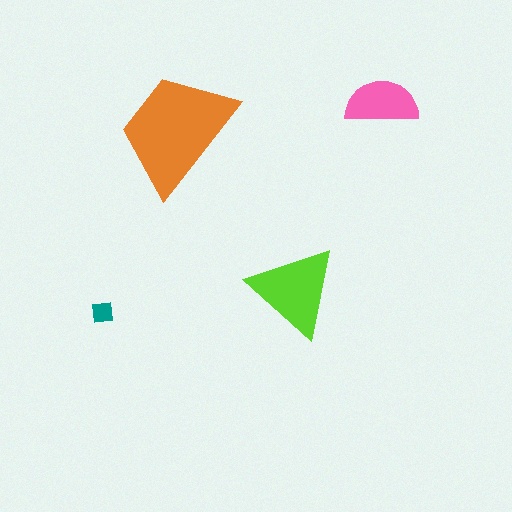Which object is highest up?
The pink semicircle is topmost.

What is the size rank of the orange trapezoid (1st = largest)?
1st.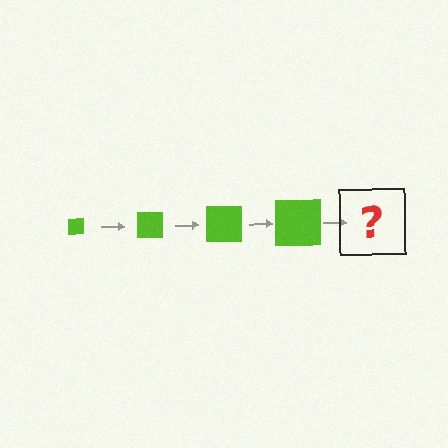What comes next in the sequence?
The next element should be a lime square, larger than the previous one.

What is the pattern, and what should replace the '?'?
The pattern is that the square gets progressively larger each step. The '?' should be a lime square, larger than the previous one.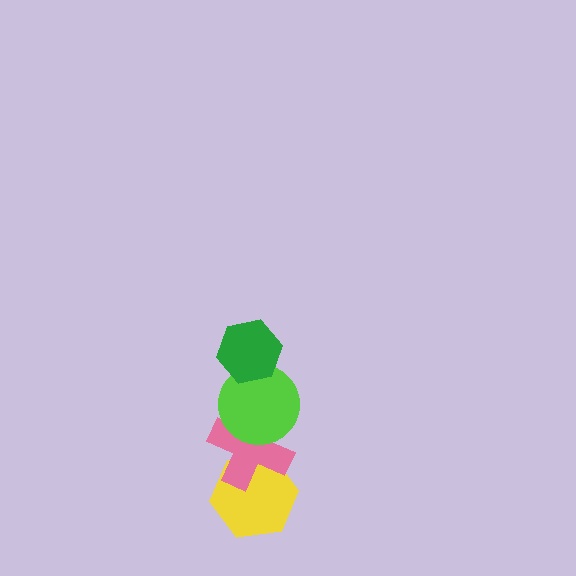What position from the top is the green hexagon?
The green hexagon is 1st from the top.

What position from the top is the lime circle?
The lime circle is 2nd from the top.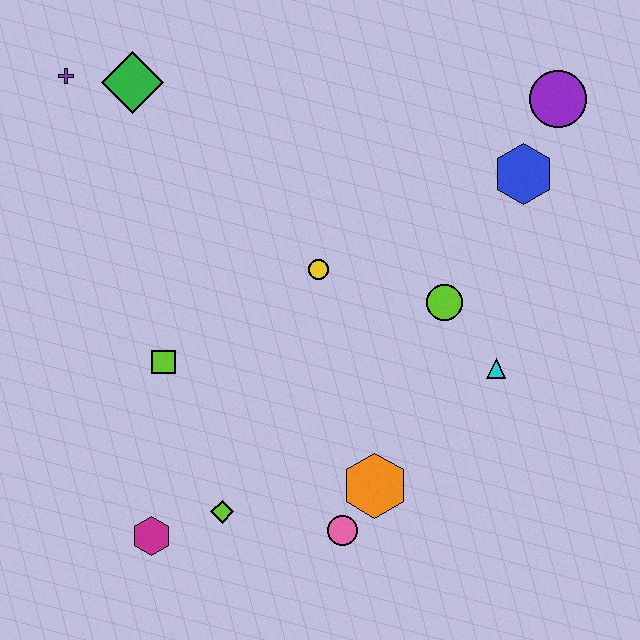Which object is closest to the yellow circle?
The lime circle is closest to the yellow circle.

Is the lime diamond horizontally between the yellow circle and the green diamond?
Yes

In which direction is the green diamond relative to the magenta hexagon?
The green diamond is above the magenta hexagon.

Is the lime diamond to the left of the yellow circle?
Yes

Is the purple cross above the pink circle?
Yes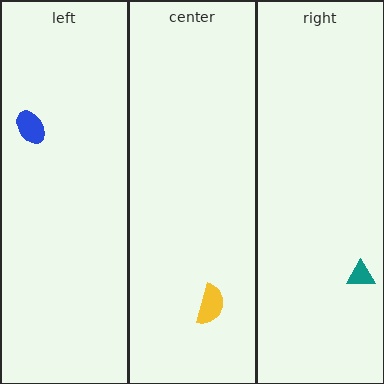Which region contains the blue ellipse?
The left region.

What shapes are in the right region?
The teal triangle.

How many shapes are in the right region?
1.